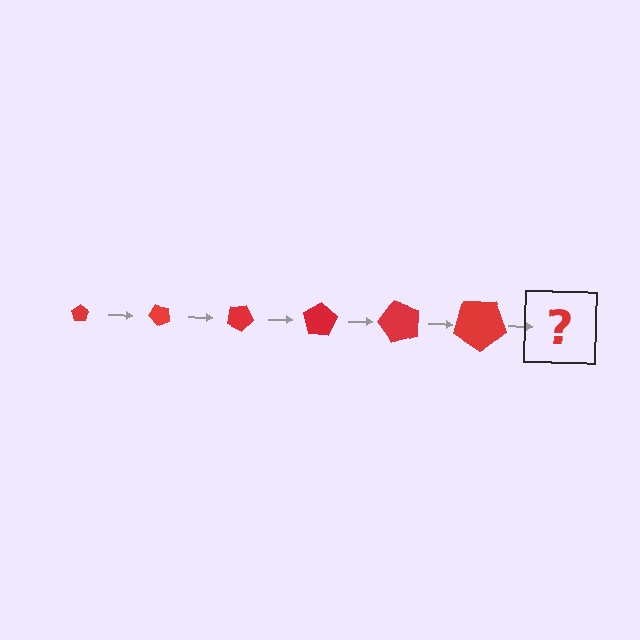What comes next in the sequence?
The next element should be a pentagon, larger than the previous one and rotated 300 degrees from the start.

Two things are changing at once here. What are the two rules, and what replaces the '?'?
The two rules are that the pentagon grows larger each step and it rotates 50 degrees each step. The '?' should be a pentagon, larger than the previous one and rotated 300 degrees from the start.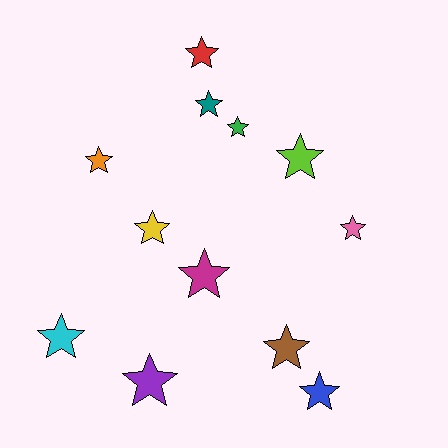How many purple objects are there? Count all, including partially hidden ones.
There is 1 purple object.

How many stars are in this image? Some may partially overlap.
There are 12 stars.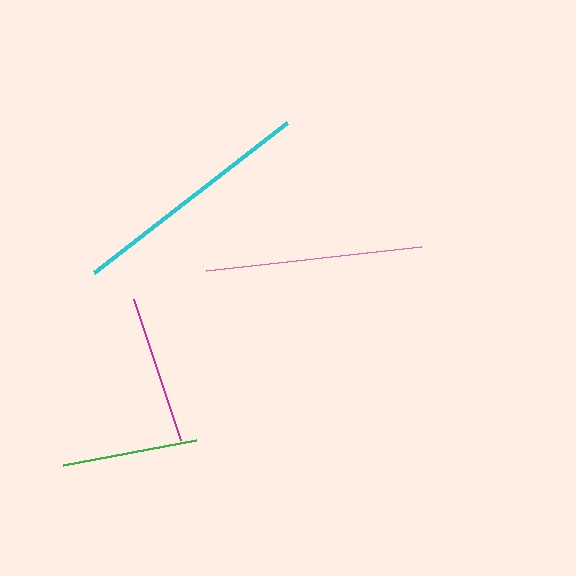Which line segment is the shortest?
The green line is the shortest at approximately 135 pixels.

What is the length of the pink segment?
The pink segment is approximately 217 pixels long.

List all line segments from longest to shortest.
From longest to shortest: cyan, pink, magenta, green.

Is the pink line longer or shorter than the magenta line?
The pink line is longer than the magenta line.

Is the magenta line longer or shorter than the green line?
The magenta line is longer than the green line.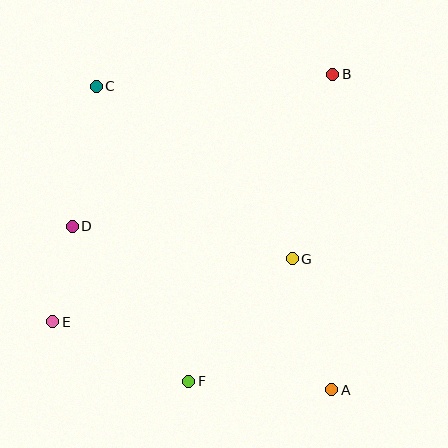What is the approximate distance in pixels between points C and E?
The distance between C and E is approximately 239 pixels.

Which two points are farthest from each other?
Points A and C are farthest from each other.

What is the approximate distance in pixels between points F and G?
The distance between F and G is approximately 160 pixels.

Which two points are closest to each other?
Points D and E are closest to each other.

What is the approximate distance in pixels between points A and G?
The distance between A and G is approximately 137 pixels.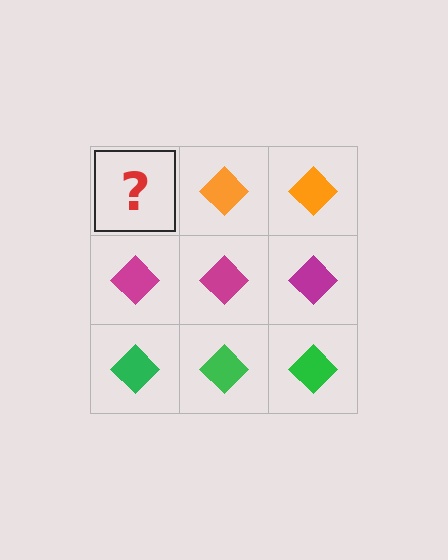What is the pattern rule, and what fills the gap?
The rule is that each row has a consistent color. The gap should be filled with an orange diamond.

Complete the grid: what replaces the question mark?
The question mark should be replaced with an orange diamond.